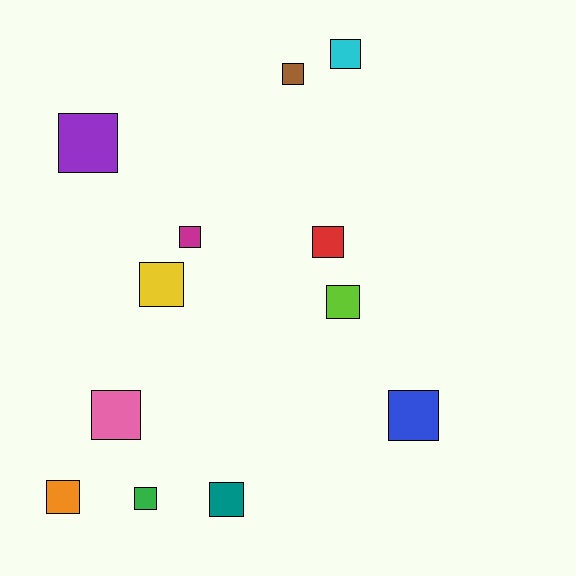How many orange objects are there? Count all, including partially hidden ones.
There is 1 orange object.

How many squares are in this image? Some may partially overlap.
There are 12 squares.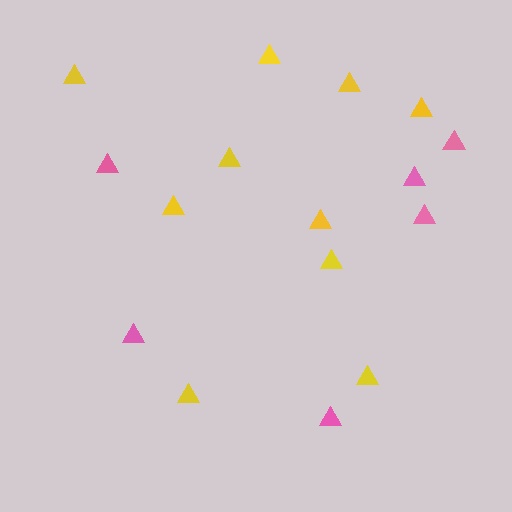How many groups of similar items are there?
There are 2 groups: one group of yellow triangles (10) and one group of pink triangles (6).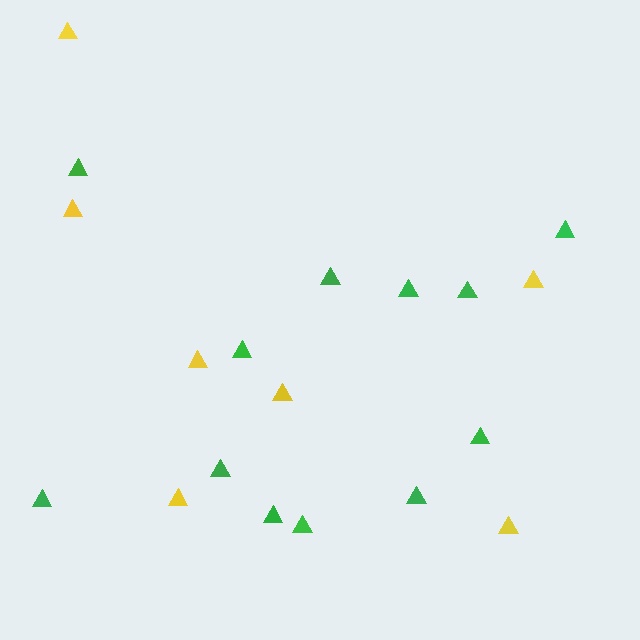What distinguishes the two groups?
There are 2 groups: one group of yellow triangles (7) and one group of green triangles (12).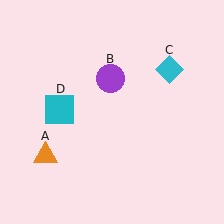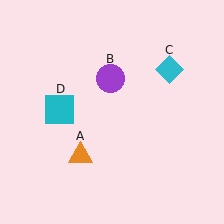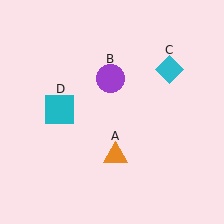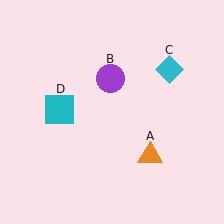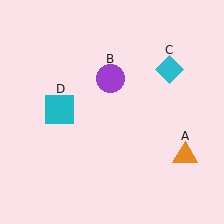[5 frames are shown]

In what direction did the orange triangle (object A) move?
The orange triangle (object A) moved right.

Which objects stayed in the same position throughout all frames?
Purple circle (object B) and cyan diamond (object C) and cyan square (object D) remained stationary.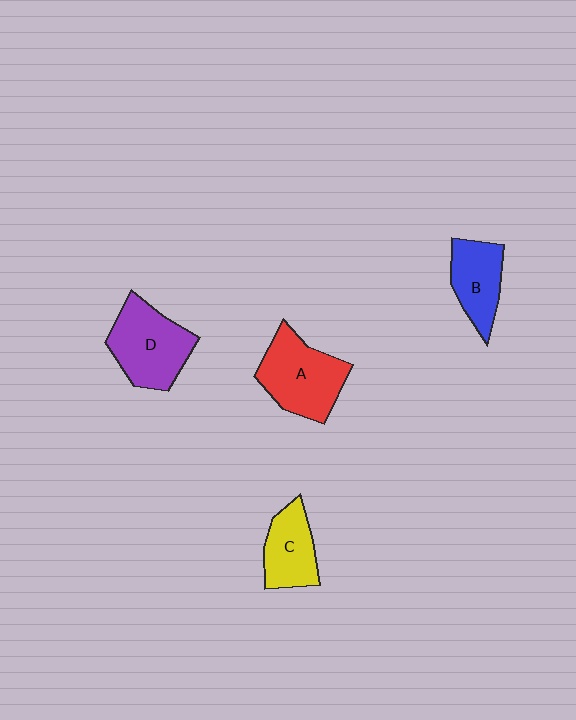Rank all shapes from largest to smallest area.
From largest to smallest: A (red), D (purple), B (blue), C (yellow).